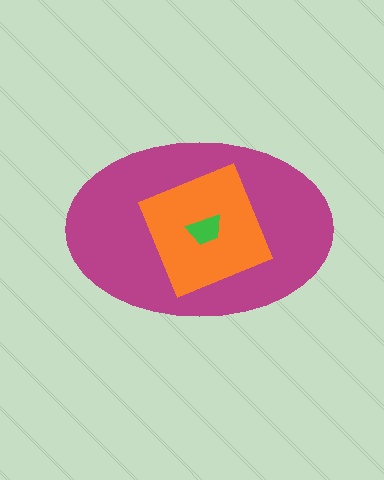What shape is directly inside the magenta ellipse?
The orange diamond.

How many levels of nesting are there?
3.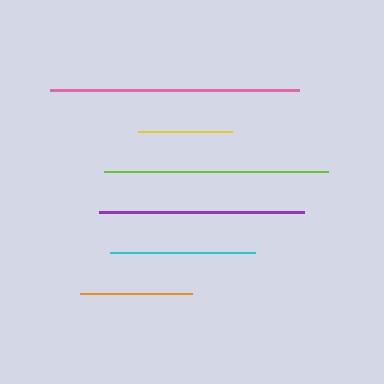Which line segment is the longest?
The pink line is the longest at approximately 250 pixels.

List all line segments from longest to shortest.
From longest to shortest: pink, lime, purple, cyan, orange, yellow.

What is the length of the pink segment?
The pink segment is approximately 250 pixels long.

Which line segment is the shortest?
The yellow line is the shortest at approximately 95 pixels.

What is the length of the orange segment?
The orange segment is approximately 112 pixels long.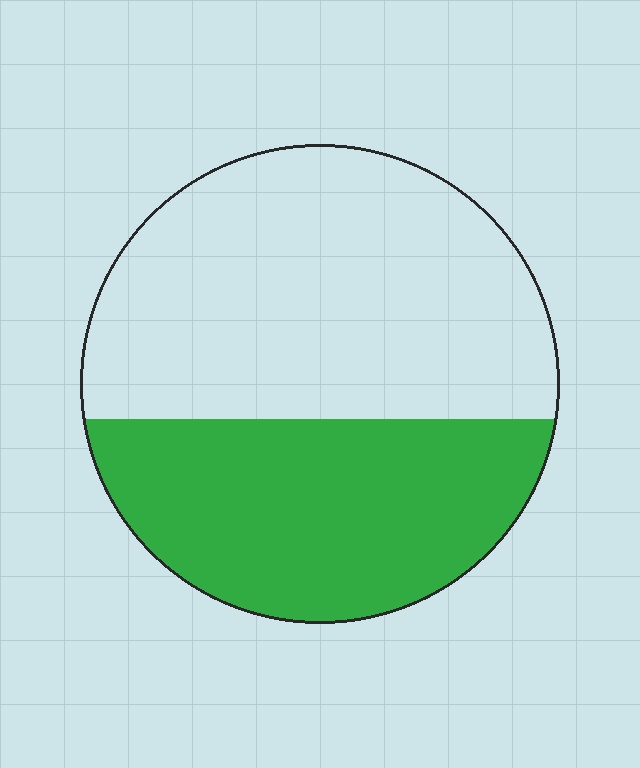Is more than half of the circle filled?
No.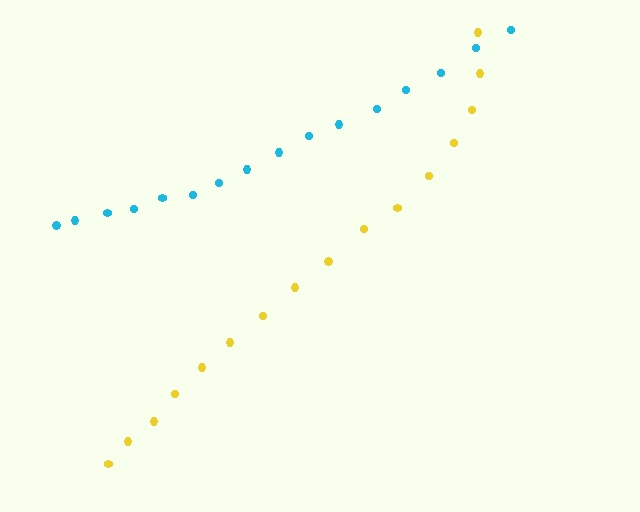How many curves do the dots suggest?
There are 2 distinct paths.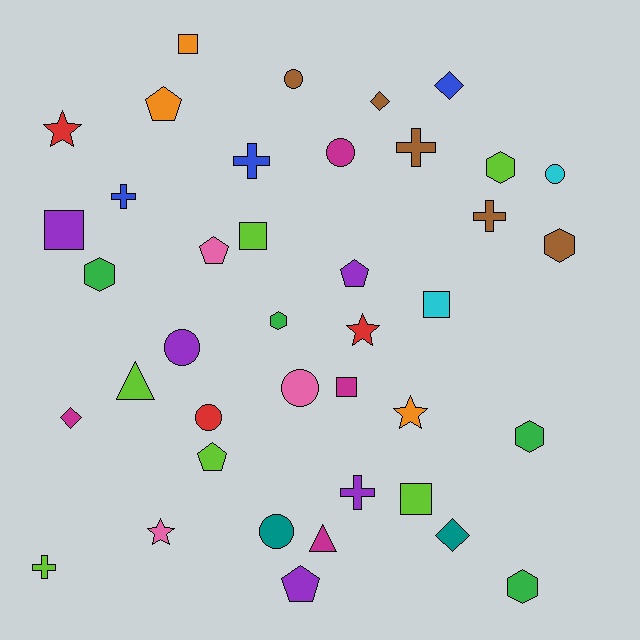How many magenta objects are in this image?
There are 4 magenta objects.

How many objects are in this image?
There are 40 objects.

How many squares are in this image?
There are 6 squares.